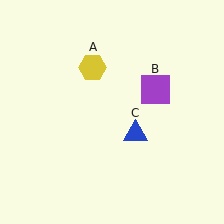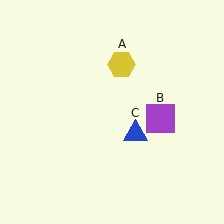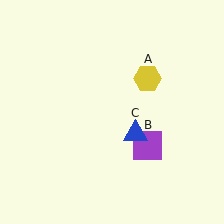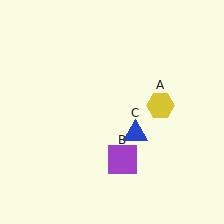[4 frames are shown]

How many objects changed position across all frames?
2 objects changed position: yellow hexagon (object A), purple square (object B).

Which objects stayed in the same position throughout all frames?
Blue triangle (object C) remained stationary.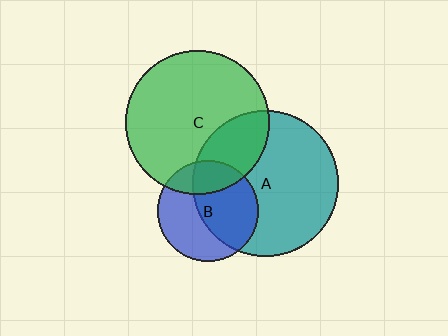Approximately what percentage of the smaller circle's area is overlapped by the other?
Approximately 25%.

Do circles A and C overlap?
Yes.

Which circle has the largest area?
Circle A (teal).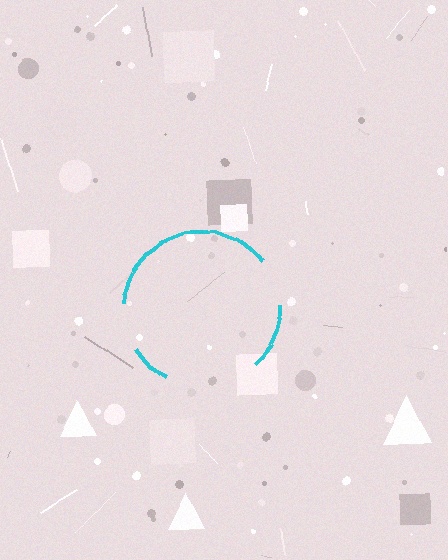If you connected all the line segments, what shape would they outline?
They would outline a circle.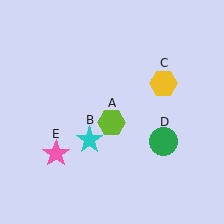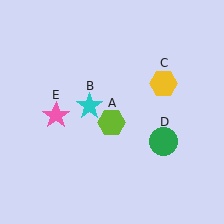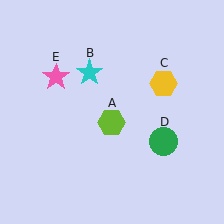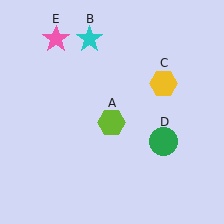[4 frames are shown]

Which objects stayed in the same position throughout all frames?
Lime hexagon (object A) and yellow hexagon (object C) and green circle (object D) remained stationary.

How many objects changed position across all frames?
2 objects changed position: cyan star (object B), pink star (object E).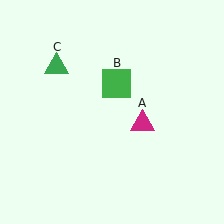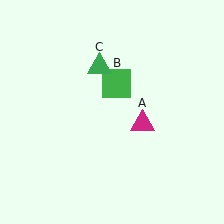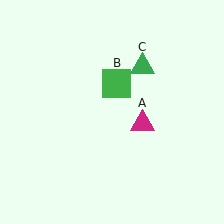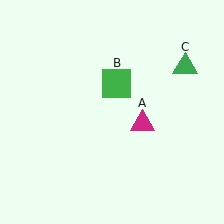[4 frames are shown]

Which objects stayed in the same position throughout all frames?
Magenta triangle (object A) and green square (object B) remained stationary.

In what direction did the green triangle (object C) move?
The green triangle (object C) moved right.